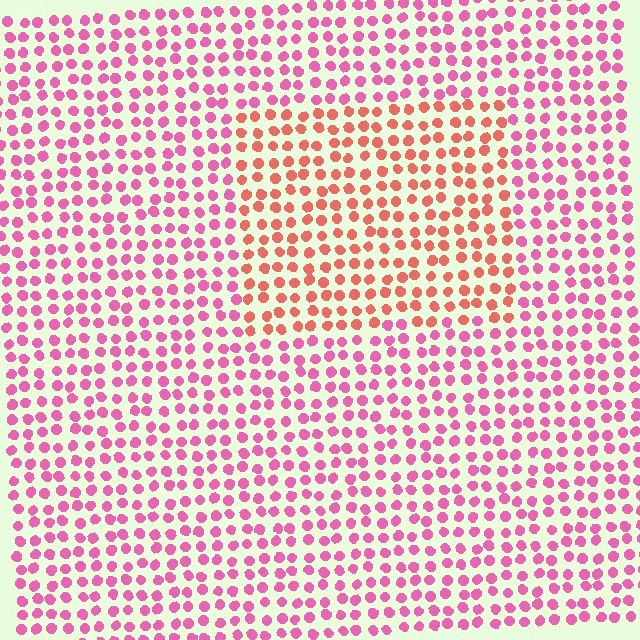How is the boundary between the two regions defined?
The boundary is defined purely by a slight shift in hue (about 39 degrees). Spacing, size, and orientation are identical on both sides.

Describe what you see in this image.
The image is filled with small pink elements in a uniform arrangement. A rectangle-shaped region is visible where the elements are tinted to a slightly different hue, forming a subtle color boundary.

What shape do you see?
I see a rectangle.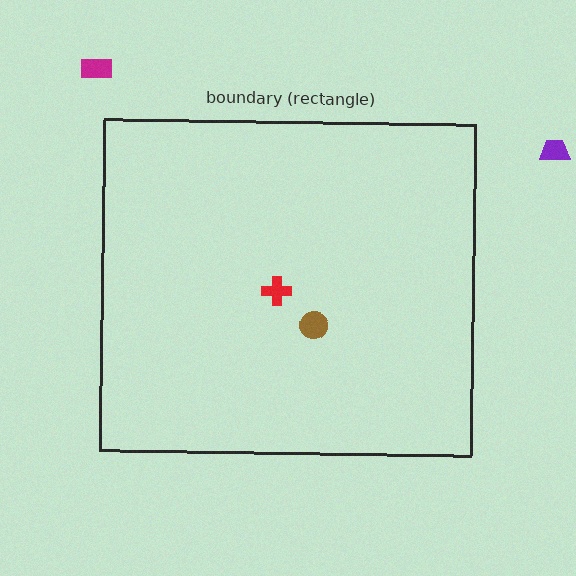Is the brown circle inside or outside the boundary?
Inside.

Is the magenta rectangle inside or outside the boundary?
Outside.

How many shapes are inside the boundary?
2 inside, 2 outside.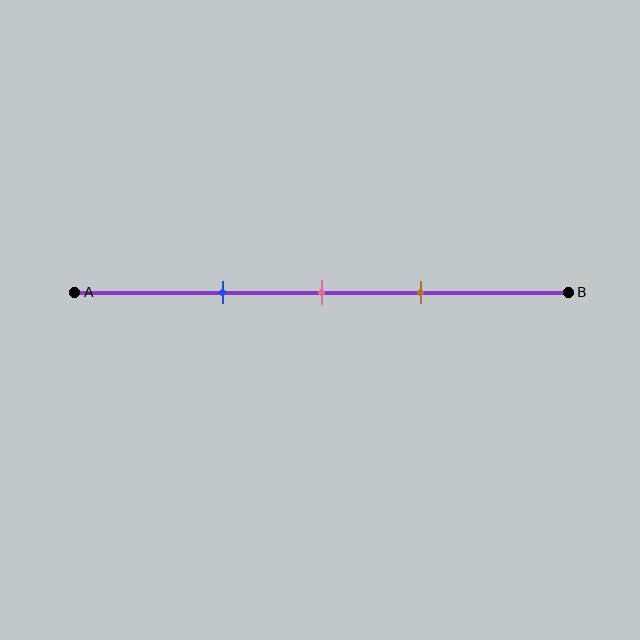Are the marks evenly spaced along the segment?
Yes, the marks are approximately evenly spaced.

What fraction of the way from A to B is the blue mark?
The blue mark is approximately 30% (0.3) of the way from A to B.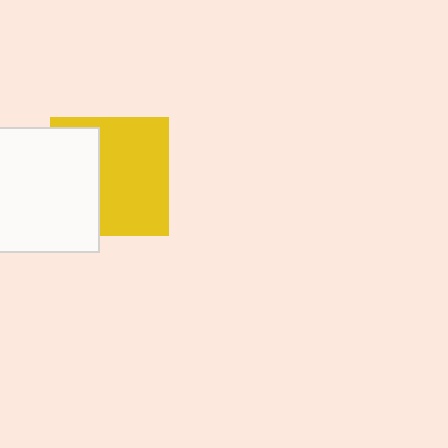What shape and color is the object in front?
The object in front is a white square.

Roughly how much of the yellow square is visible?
About half of it is visible (roughly 62%).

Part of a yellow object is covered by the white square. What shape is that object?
It is a square.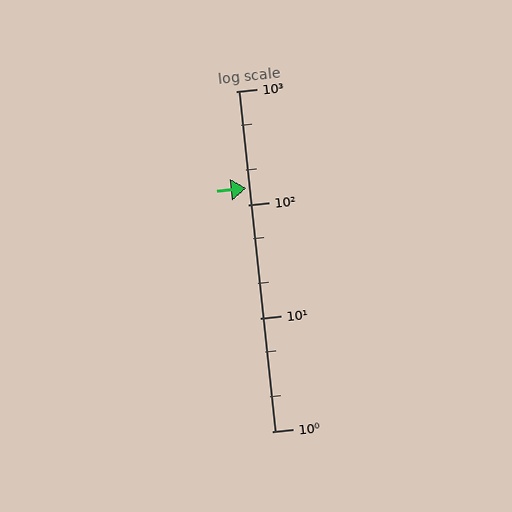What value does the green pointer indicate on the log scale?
The pointer indicates approximately 140.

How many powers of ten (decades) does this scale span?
The scale spans 3 decades, from 1 to 1000.